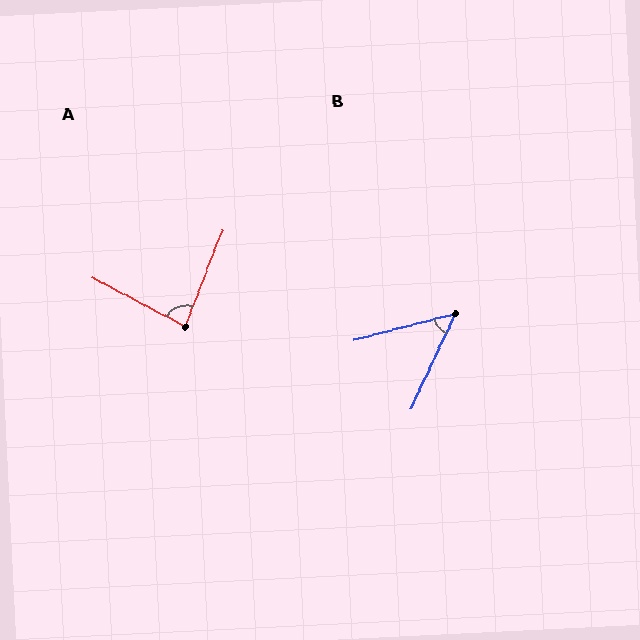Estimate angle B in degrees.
Approximately 50 degrees.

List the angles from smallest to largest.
B (50°), A (83°).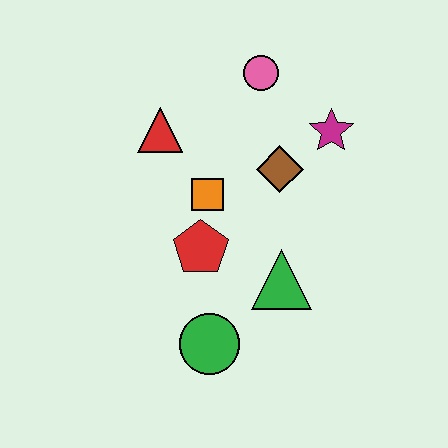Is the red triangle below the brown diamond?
No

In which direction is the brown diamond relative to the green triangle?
The brown diamond is above the green triangle.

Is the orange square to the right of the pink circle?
No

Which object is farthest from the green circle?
The pink circle is farthest from the green circle.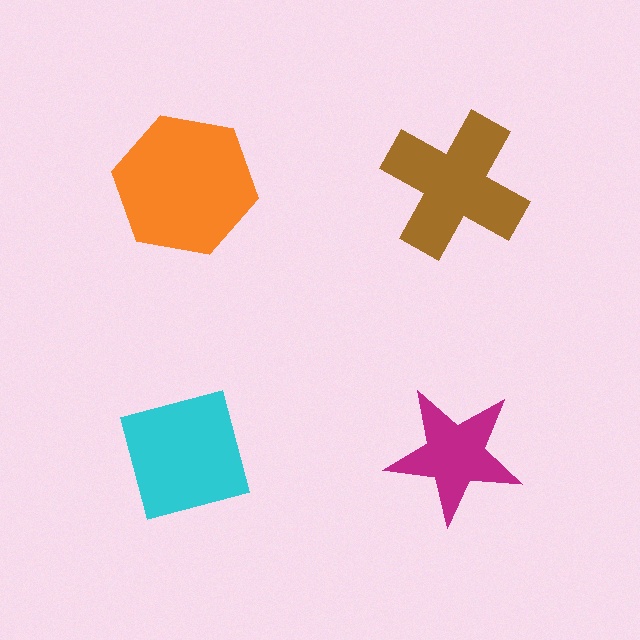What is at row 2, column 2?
A magenta star.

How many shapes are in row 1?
2 shapes.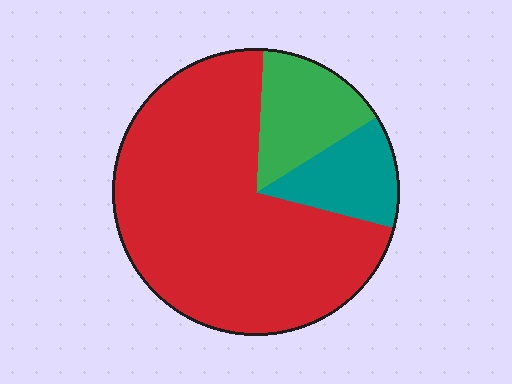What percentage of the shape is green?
Green takes up about one sixth (1/6) of the shape.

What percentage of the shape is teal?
Teal takes up less than a quarter of the shape.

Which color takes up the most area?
Red, at roughly 70%.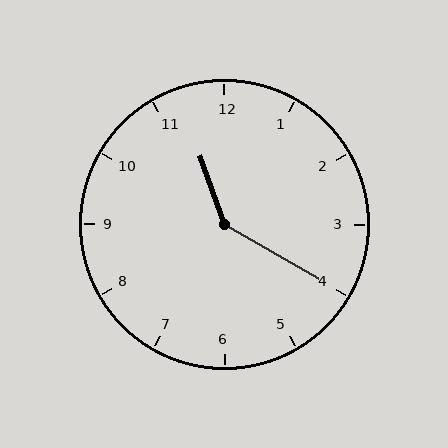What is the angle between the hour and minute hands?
Approximately 140 degrees.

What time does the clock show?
11:20.